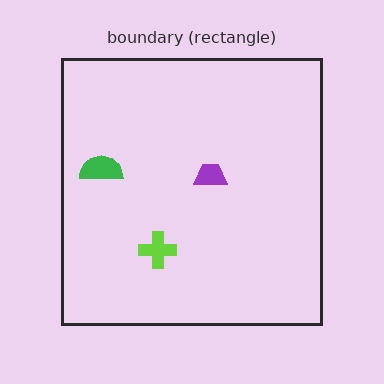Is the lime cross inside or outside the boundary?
Inside.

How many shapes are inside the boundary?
3 inside, 0 outside.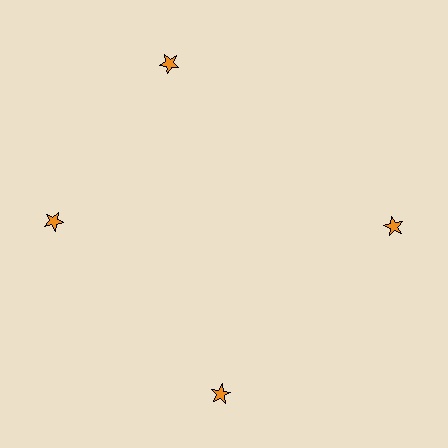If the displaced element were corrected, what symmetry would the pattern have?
It would have 4-fold rotational symmetry — the pattern would map onto itself every 90 degrees.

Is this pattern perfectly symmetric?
No. The 4 orange stars are arranged in a ring, but one element near the 12 o'clock position is rotated out of alignment along the ring, breaking the 4-fold rotational symmetry.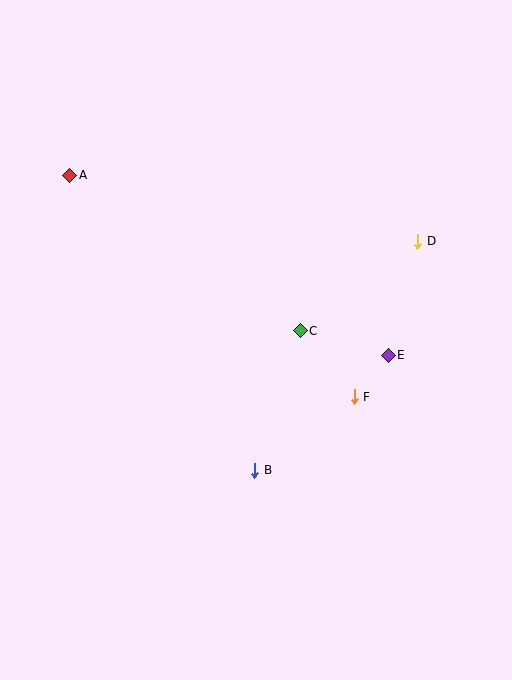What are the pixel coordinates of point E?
Point E is at (388, 355).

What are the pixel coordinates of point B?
Point B is at (255, 470).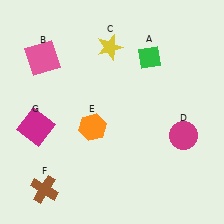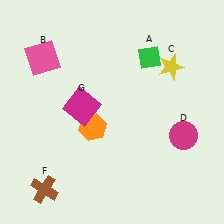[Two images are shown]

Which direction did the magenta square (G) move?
The magenta square (G) moved right.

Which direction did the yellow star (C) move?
The yellow star (C) moved right.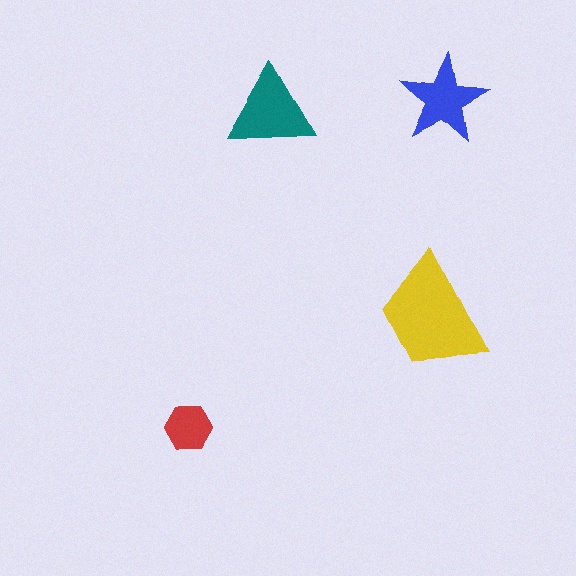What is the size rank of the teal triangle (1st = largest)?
2nd.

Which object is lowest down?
The red hexagon is bottommost.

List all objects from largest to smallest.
The yellow trapezoid, the teal triangle, the blue star, the red hexagon.